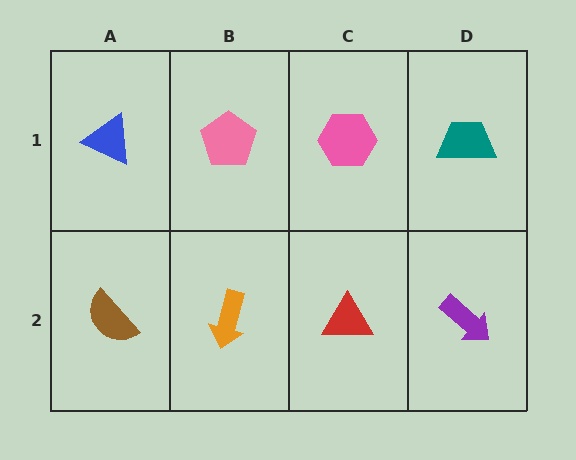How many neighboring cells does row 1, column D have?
2.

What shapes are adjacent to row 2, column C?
A pink hexagon (row 1, column C), an orange arrow (row 2, column B), a purple arrow (row 2, column D).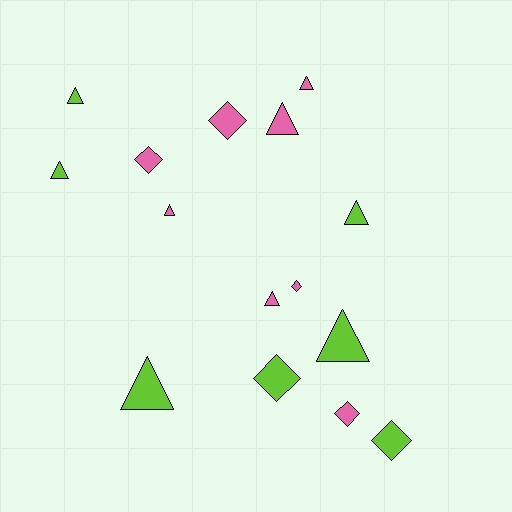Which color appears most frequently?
Pink, with 8 objects.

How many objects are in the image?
There are 15 objects.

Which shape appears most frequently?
Triangle, with 9 objects.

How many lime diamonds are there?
There are 2 lime diamonds.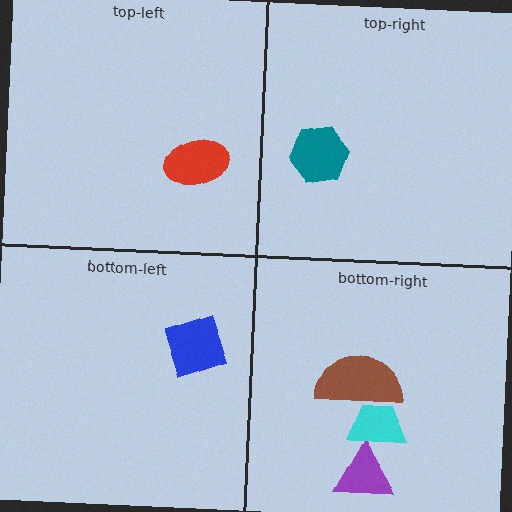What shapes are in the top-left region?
The red ellipse.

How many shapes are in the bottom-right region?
3.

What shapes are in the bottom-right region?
The purple triangle, the cyan trapezoid, the brown semicircle.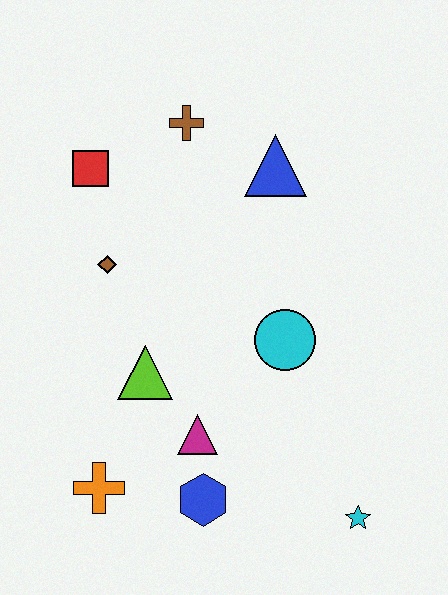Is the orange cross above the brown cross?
No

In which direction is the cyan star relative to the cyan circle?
The cyan star is below the cyan circle.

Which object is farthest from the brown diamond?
The cyan star is farthest from the brown diamond.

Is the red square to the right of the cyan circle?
No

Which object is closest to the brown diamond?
The red square is closest to the brown diamond.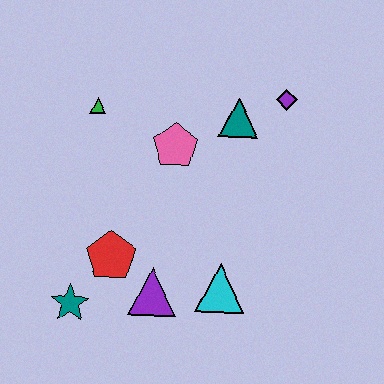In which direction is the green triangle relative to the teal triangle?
The green triangle is to the left of the teal triangle.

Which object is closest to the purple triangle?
The red pentagon is closest to the purple triangle.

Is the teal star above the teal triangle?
No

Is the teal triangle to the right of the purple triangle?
Yes